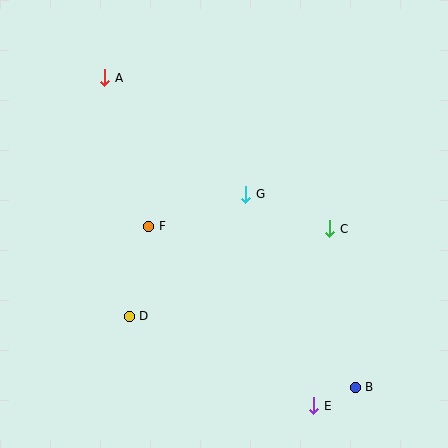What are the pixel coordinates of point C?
Point C is at (330, 229).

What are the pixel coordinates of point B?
Point B is at (355, 387).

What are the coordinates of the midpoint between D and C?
The midpoint between D and C is at (230, 272).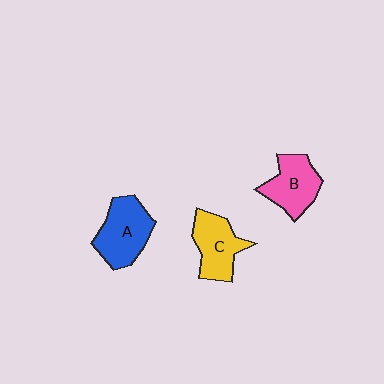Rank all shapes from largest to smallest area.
From largest to smallest: A (blue), C (yellow), B (pink).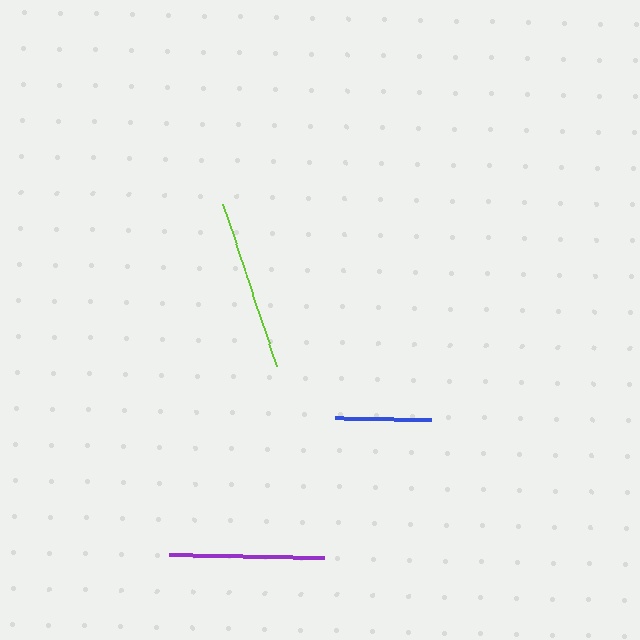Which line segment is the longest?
The lime line is the longest at approximately 171 pixels.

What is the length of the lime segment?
The lime segment is approximately 171 pixels long.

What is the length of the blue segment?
The blue segment is approximately 96 pixels long.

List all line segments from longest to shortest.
From longest to shortest: lime, purple, blue.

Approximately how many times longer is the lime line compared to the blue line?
The lime line is approximately 1.8 times the length of the blue line.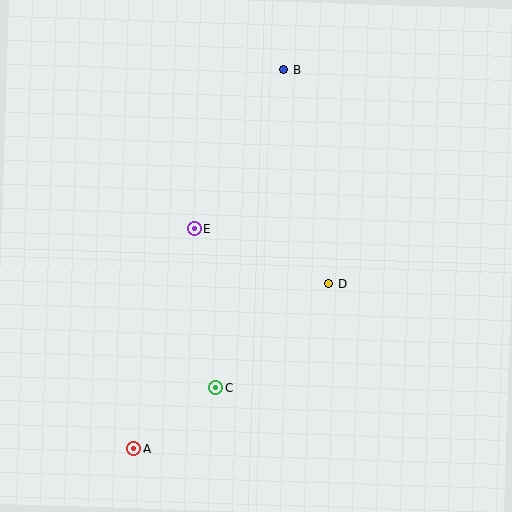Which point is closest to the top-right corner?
Point B is closest to the top-right corner.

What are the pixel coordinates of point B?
Point B is at (284, 69).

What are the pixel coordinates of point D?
Point D is at (329, 284).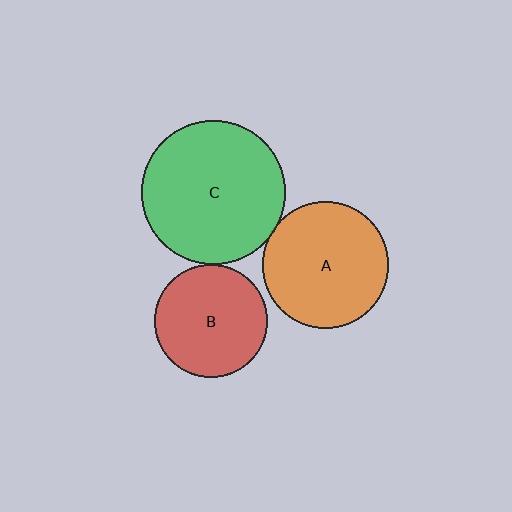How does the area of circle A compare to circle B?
Approximately 1.3 times.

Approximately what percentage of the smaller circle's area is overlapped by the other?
Approximately 5%.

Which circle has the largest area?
Circle C (green).